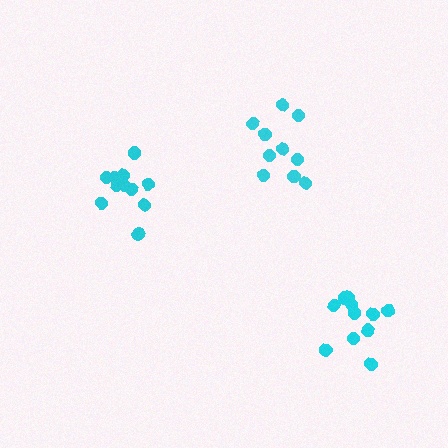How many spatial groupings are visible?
There are 3 spatial groupings.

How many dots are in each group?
Group 1: 11 dots, Group 2: 10 dots, Group 3: 12 dots (33 total).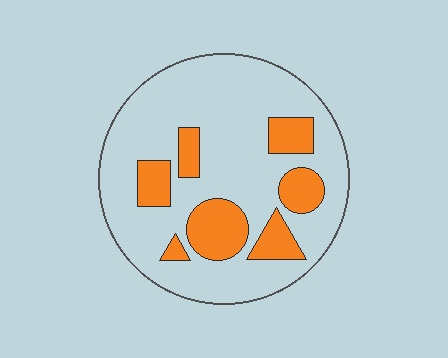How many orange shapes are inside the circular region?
7.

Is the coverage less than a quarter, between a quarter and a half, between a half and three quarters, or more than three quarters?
Less than a quarter.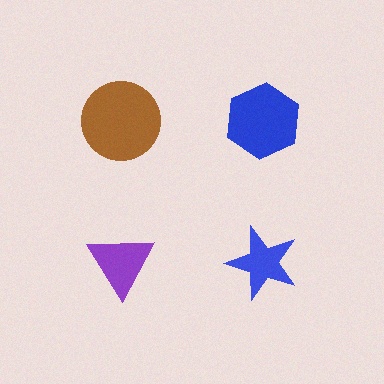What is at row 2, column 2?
A blue star.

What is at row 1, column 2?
A blue hexagon.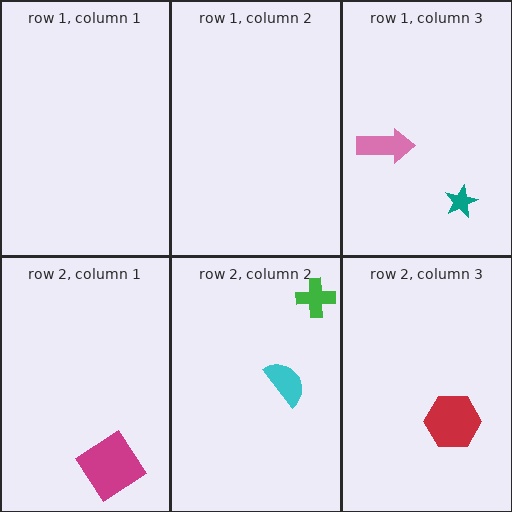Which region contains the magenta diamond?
The row 2, column 1 region.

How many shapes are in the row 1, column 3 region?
2.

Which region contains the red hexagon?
The row 2, column 3 region.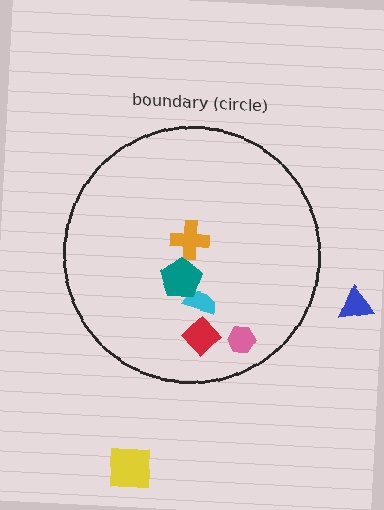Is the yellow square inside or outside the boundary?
Outside.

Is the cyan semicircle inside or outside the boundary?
Inside.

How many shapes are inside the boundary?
5 inside, 2 outside.